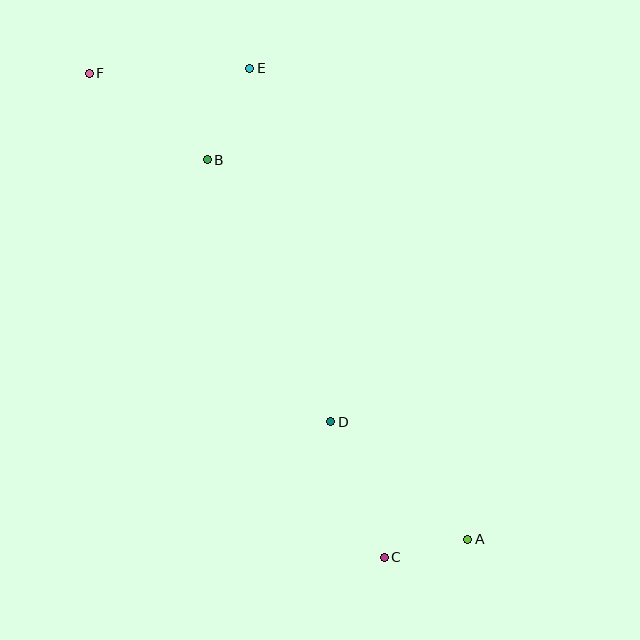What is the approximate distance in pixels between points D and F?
The distance between D and F is approximately 424 pixels.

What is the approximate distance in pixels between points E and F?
The distance between E and F is approximately 161 pixels.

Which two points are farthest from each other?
Points A and F are farthest from each other.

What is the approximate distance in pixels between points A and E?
The distance between A and E is approximately 518 pixels.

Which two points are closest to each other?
Points A and C are closest to each other.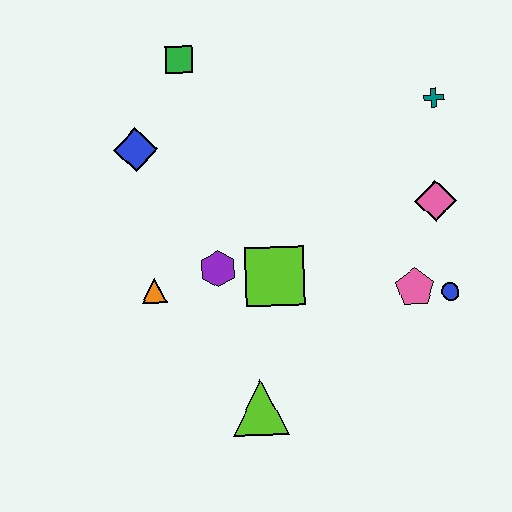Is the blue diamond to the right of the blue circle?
No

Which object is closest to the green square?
The blue diamond is closest to the green square.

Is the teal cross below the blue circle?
No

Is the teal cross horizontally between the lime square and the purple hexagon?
No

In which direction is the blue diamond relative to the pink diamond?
The blue diamond is to the left of the pink diamond.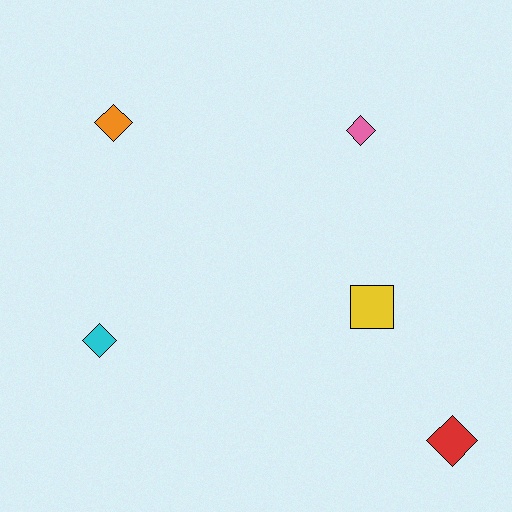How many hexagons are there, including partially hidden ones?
There are no hexagons.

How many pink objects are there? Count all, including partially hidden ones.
There is 1 pink object.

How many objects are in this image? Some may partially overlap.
There are 5 objects.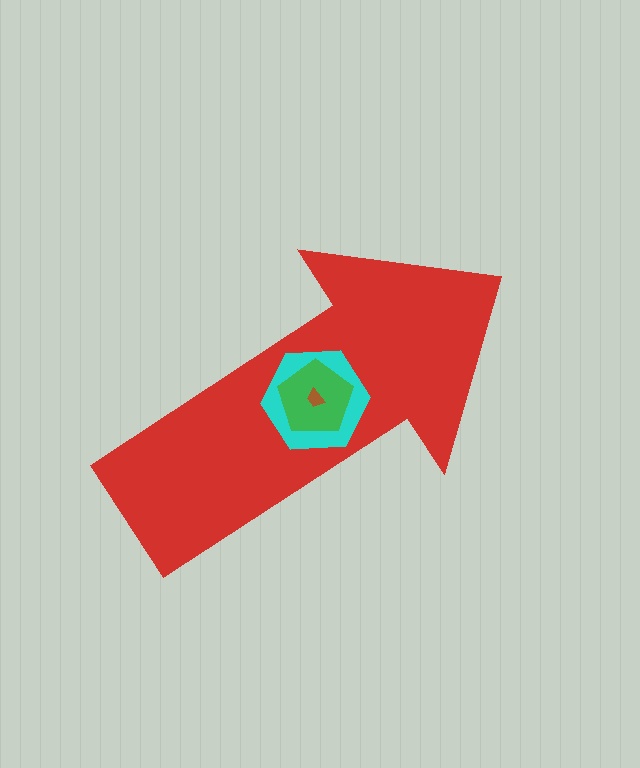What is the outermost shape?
The red arrow.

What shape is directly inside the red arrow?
The cyan hexagon.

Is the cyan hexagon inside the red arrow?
Yes.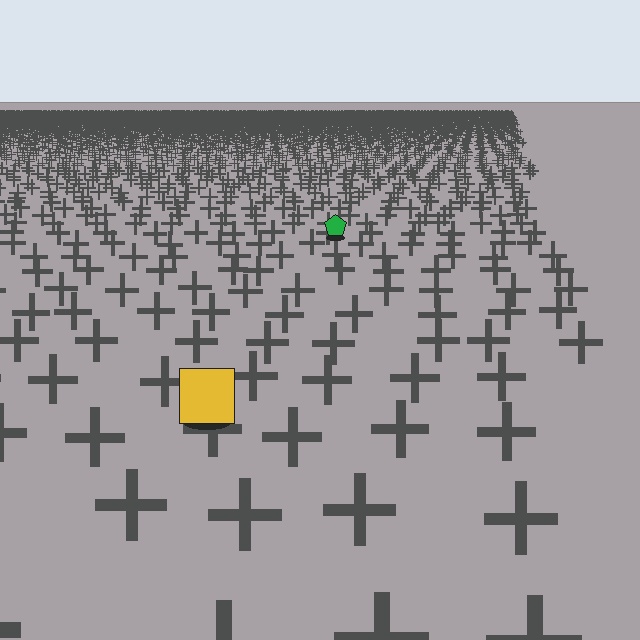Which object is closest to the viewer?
The yellow square is closest. The texture marks near it are larger and more spread out.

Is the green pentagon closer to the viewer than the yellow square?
No. The yellow square is closer — you can tell from the texture gradient: the ground texture is coarser near it.